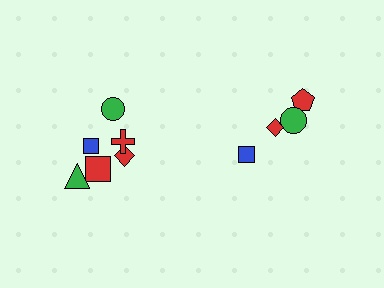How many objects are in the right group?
There are 4 objects.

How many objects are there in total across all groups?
There are 10 objects.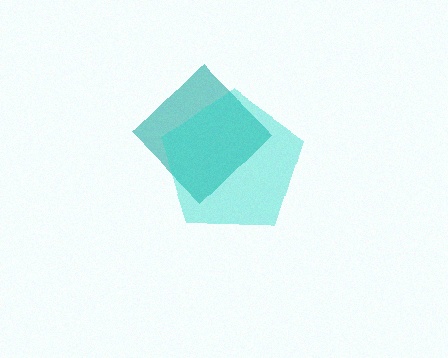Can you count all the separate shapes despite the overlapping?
Yes, there are 2 separate shapes.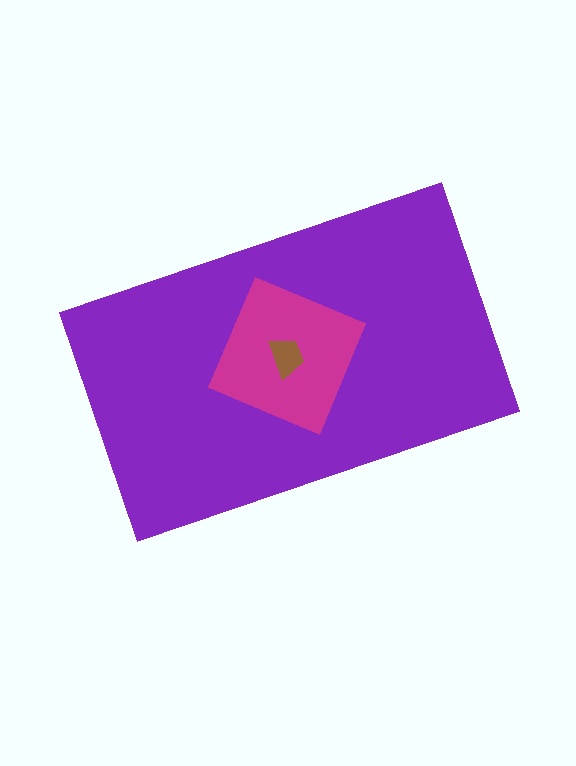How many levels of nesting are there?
3.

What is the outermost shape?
The purple rectangle.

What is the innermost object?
The brown trapezoid.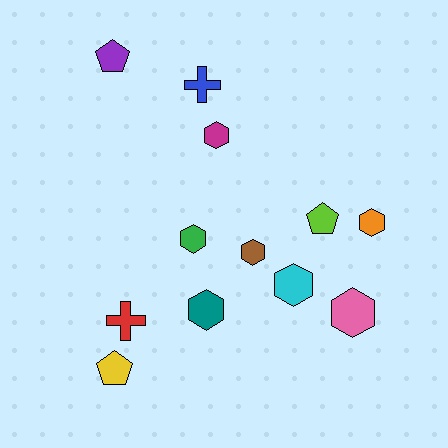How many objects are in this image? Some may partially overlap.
There are 12 objects.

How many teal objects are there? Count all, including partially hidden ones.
There is 1 teal object.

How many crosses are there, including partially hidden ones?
There are 2 crosses.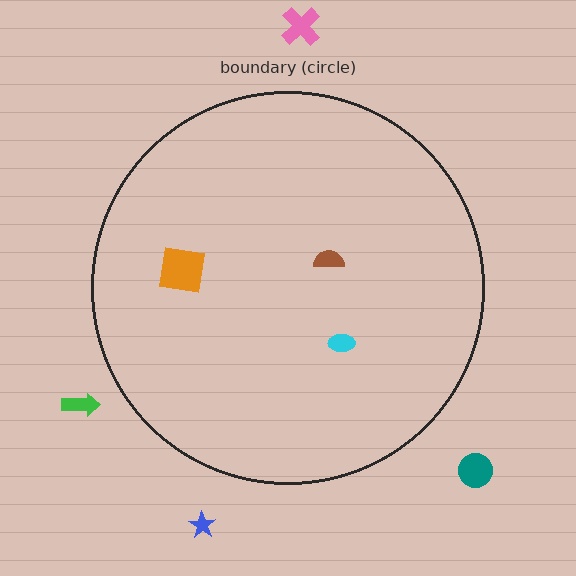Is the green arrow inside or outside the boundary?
Outside.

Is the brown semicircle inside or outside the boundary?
Inside.